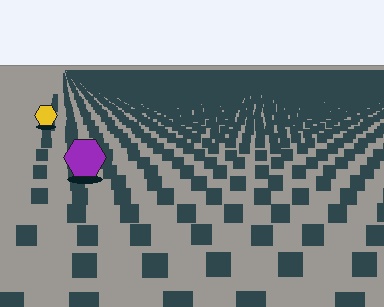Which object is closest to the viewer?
The purple hexagon is closest. The texture marks near it are larger and more spread out.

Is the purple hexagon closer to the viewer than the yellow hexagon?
Yes. The purple hexagon is closer — you can tell from the texture gradient: the ground texture is coarser near it.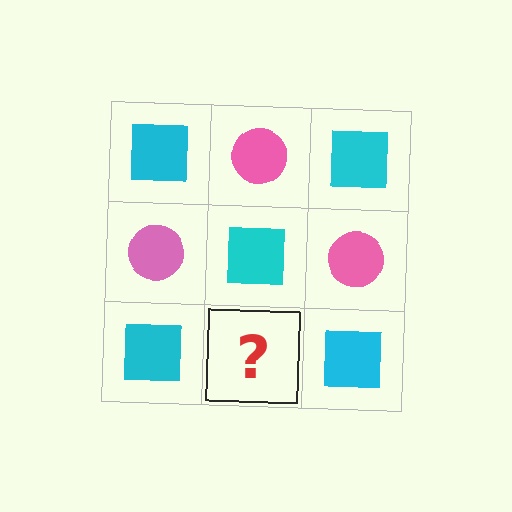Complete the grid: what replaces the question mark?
The question mark should be replaced with a pink circle.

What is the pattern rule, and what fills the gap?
The rule is that it alternates cyan square and pink circle in a checkerboard pattern. The gap should be filled with a pink circle.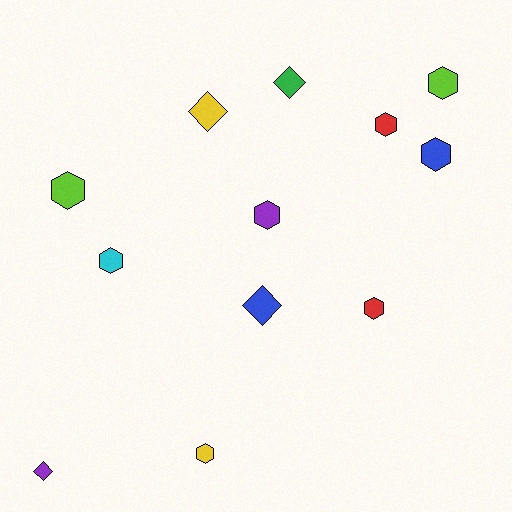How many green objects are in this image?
There is 1 green object.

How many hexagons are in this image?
There are 8 hexagons.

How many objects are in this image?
There are 12 objects.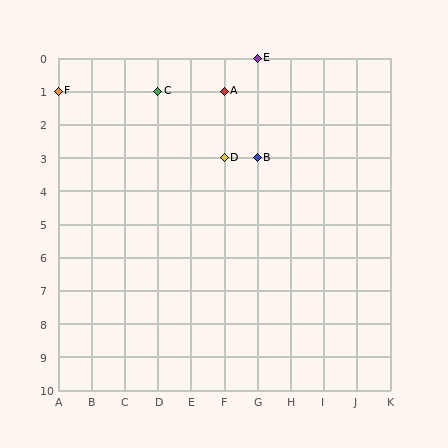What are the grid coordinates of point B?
Point B is at grid coordinates (G, 3).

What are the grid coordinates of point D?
Point D is at grid coordinates (F, 3).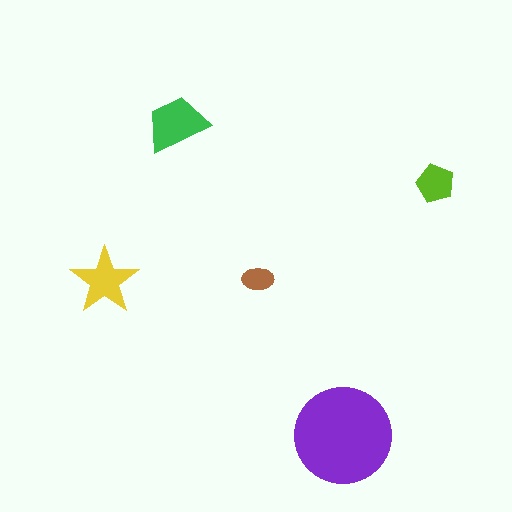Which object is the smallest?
The brown ellipse.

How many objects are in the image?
There are 5 objects in the image.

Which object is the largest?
The purple circle.